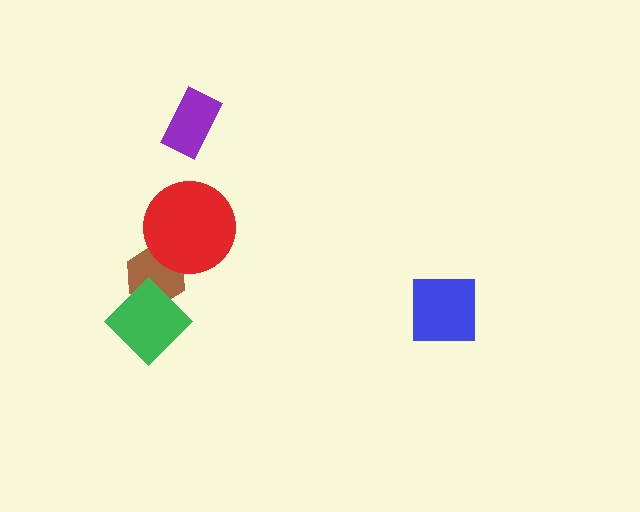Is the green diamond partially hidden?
No, no other shape covers it.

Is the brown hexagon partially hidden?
Yes, it is partially covered by another shape.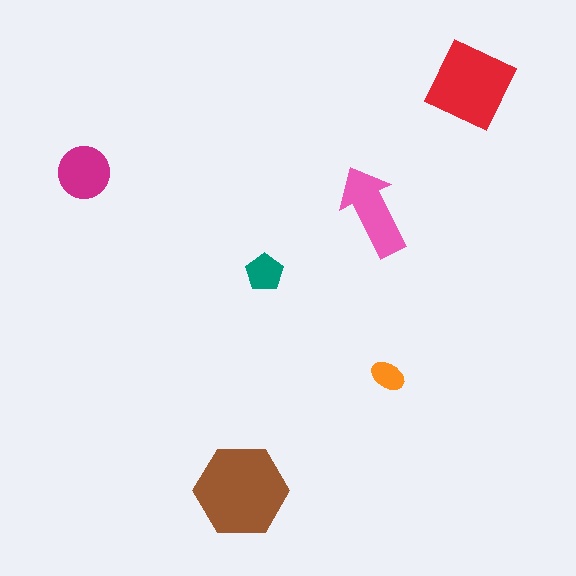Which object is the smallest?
The orange ellipse.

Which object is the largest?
The brown hexagon.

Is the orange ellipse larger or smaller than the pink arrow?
Smaller.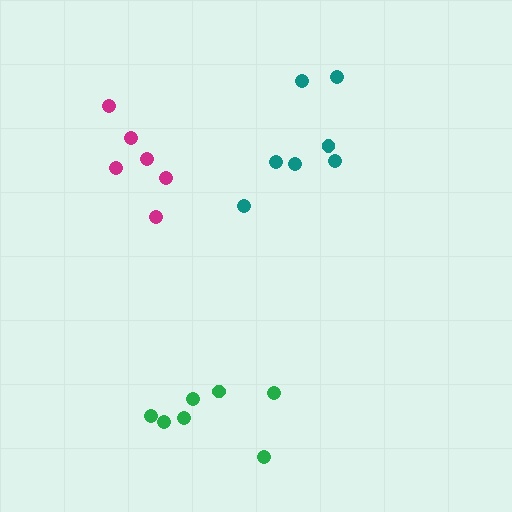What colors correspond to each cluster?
The clusters are colored: magenta, green, teal.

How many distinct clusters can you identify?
There are 3 distinct clusters.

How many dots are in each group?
Group 1: 6 dots, Group 2: 7 dots, Group 3: 7 dots (20 total).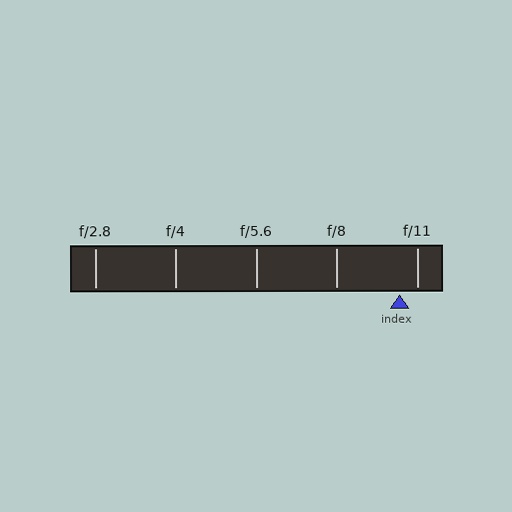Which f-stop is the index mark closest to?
The index mark is closest to f/11.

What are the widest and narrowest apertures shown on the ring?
The widest aperture shown is f/2.8 and the narrowest is f/11.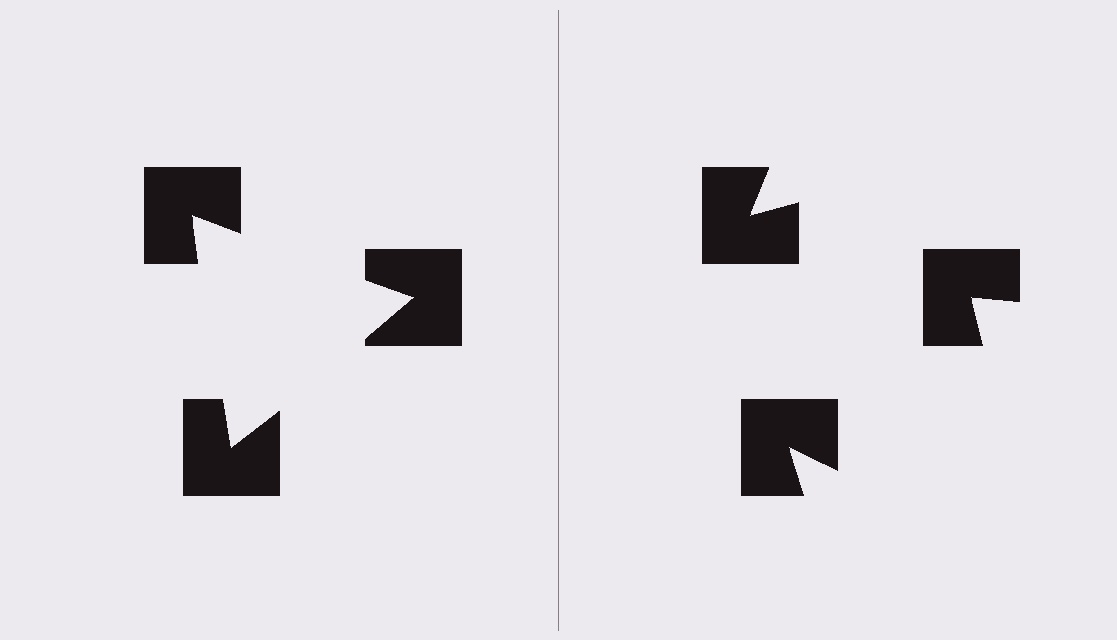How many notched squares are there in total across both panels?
6 — 3 on each side.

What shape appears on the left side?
An illusory triangle.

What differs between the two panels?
The notched squares are positioned identically on both sides; only the wedge orientations differ. On the left they align to a triangle; on the right they are misaligned.